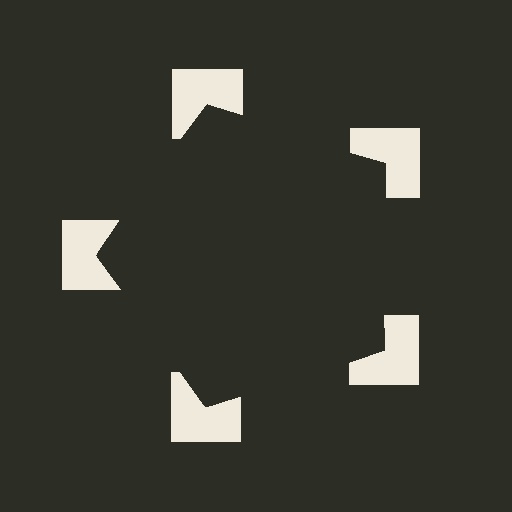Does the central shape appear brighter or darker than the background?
It typically appears slightly darker than the background, even though no actual brightness change is drawn.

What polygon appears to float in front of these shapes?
An illusory pentagon — its edges are inferred from the aligned wedge cuts in the notched squares, not physically drawn.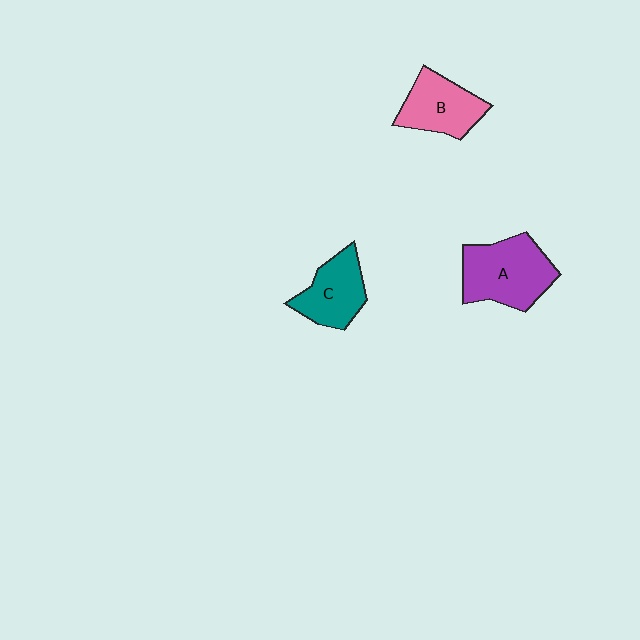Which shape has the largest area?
Shape A (purple).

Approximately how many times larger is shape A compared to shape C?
Approximately 1.4 times.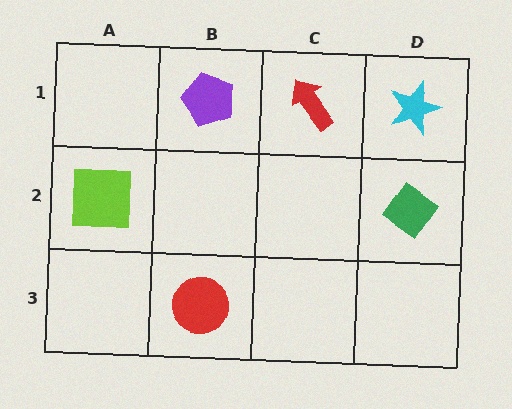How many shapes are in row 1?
3 shapes.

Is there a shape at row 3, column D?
No, that cell is empty.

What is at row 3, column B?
A red circle.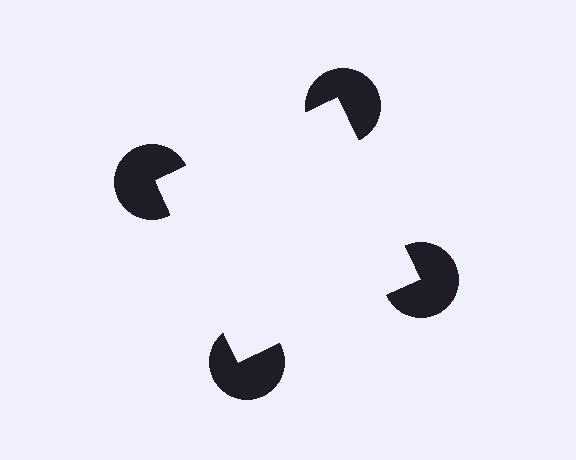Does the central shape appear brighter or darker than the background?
It typically appears slightly brighter than the background, even though no actual brightness change is drawn.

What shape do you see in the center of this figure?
An illusory square — its edges are inferred from the aligned wedge cuts in the pac-man discs, not physically drawn.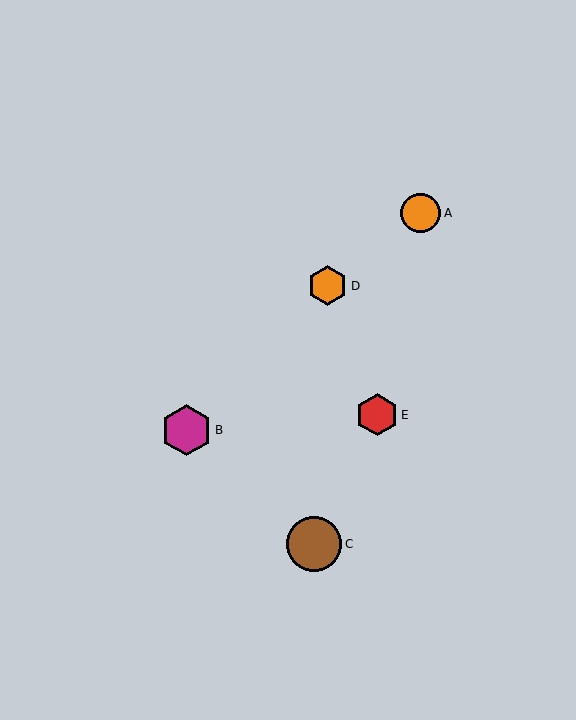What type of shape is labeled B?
Shape B is a magenta hexagon.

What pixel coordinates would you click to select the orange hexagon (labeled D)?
Click at (328, 286) to select the orange hexagon D.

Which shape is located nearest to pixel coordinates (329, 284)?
The orange hexagon (labeled D) at (328, 286) is nearest to that location.